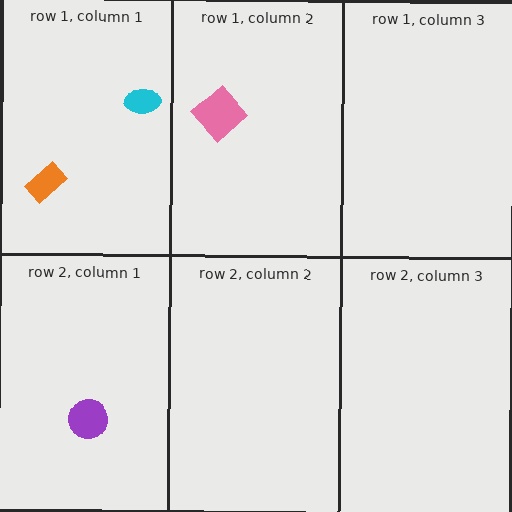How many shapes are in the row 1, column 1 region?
2.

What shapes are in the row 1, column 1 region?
The orange rectangle, the cyan ellipse.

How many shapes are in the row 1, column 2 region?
1.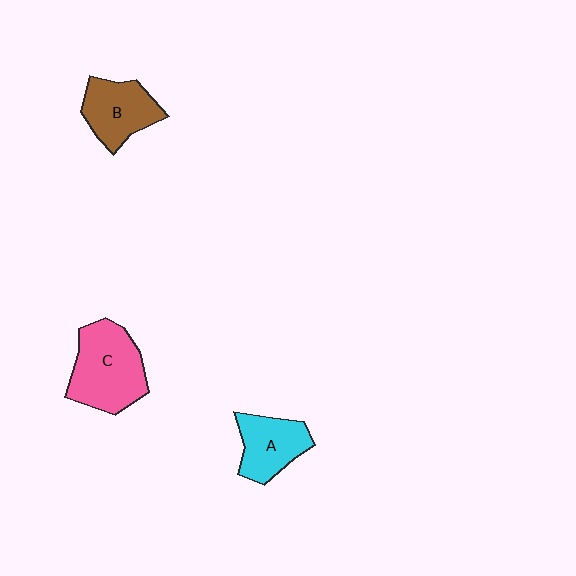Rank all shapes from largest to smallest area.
From largest to smallest: C (pink), B (brown), A (cyan).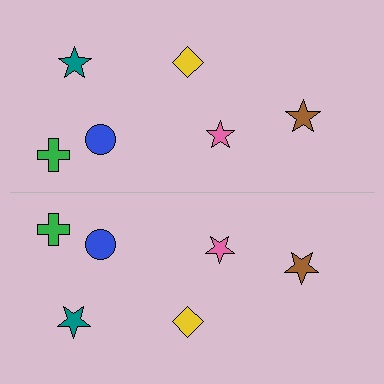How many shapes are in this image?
There are 12 shapes in this image.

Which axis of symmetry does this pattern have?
The pattern has a horizontal axis of symmetry running through the center of the image.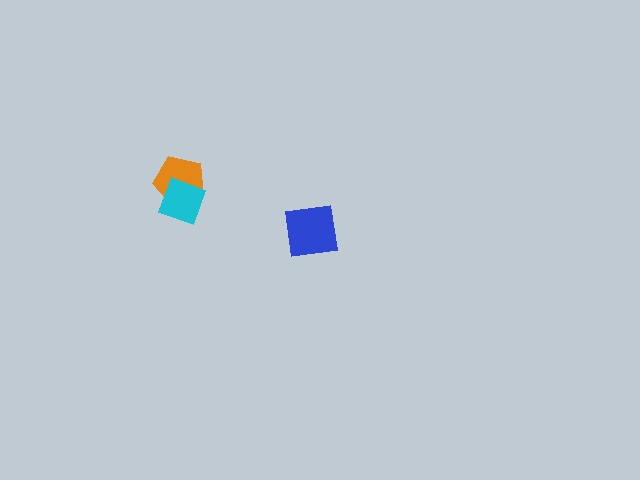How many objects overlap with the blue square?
0 objects overlap with the blue square.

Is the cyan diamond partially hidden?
No, no other shape covers it.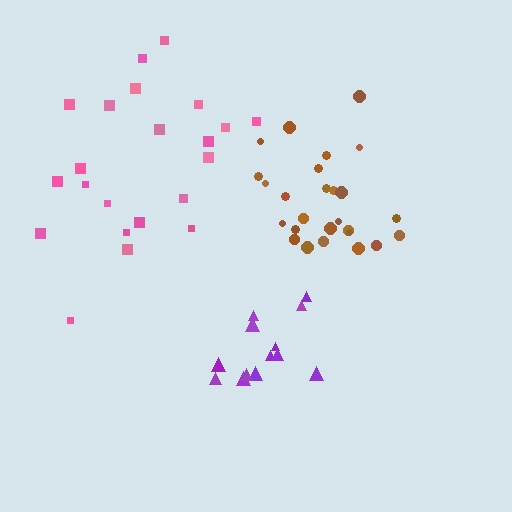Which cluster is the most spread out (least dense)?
Pink.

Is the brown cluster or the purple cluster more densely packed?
Purple.